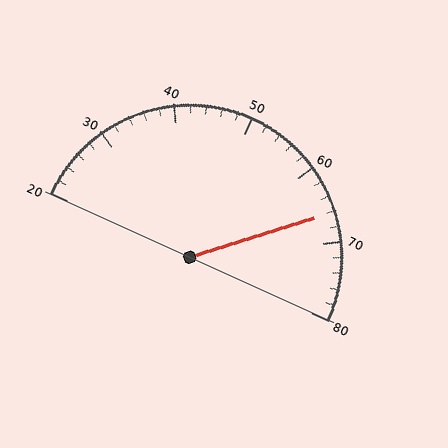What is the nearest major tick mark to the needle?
The nearest major tick mark is 70.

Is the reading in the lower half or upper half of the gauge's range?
The reading is in the upper half of the range (20 to 80).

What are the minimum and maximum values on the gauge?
The gauge ranges from 20 to 80.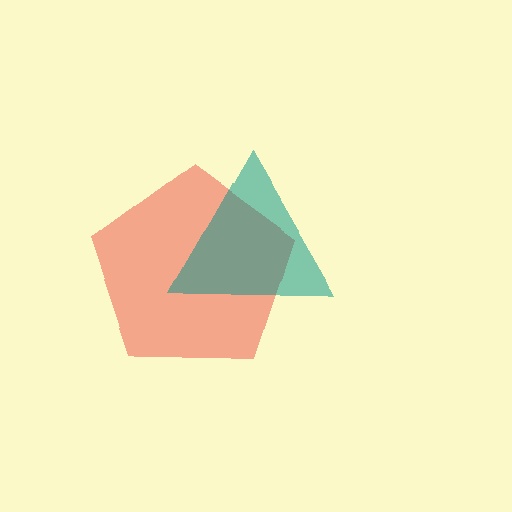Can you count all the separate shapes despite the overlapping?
Yes, there are 2 separate shapes.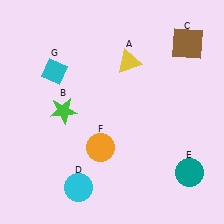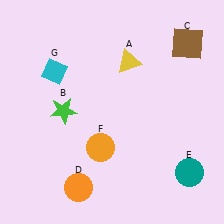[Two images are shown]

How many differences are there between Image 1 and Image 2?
There is 1 difference between the two images.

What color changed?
The circle (D) changed from cyan in Image 1 to orange in Image 2.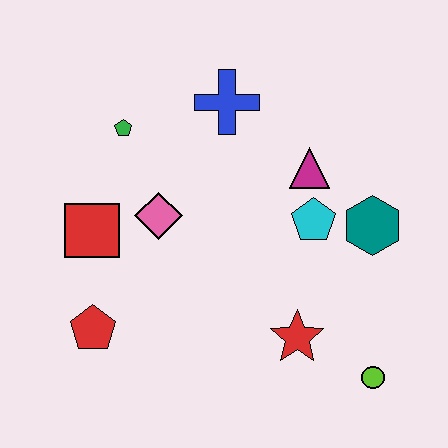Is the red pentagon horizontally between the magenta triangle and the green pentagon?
No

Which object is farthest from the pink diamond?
The lime circle is farthest from the pink diamond.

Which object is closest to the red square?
The pink diamond is closest to the red square.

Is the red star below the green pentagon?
Yes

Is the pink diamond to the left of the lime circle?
Yes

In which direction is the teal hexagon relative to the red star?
The teal hexagon is above the red star.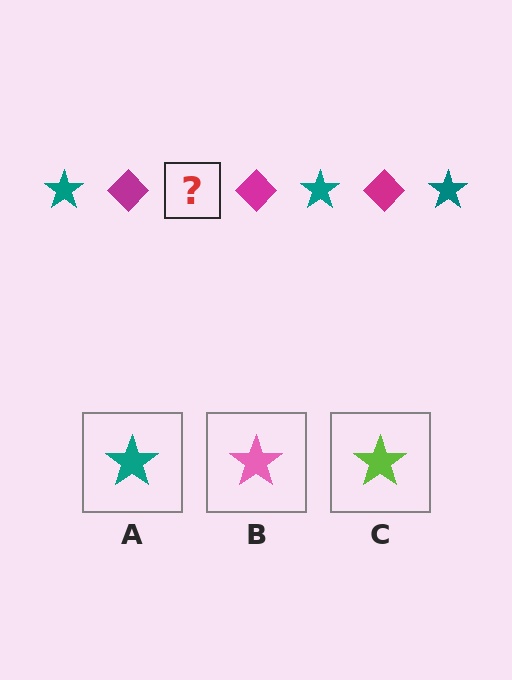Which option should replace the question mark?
Option A.